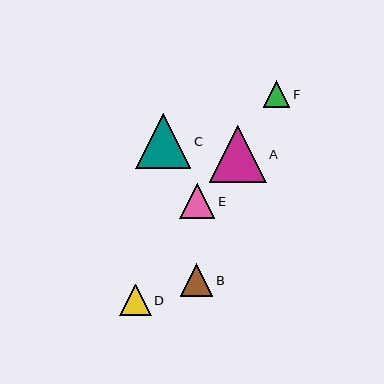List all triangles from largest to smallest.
From largest to smallest: A, C, E, B, D, F.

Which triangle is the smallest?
Triangle F is the smallest with a size of approximately 27 pixels.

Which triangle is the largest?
Triangle A is the largest with a size of approximately 57 pixels.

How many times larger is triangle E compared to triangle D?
Triangle E is approximately 1.1 times the size of triangle D.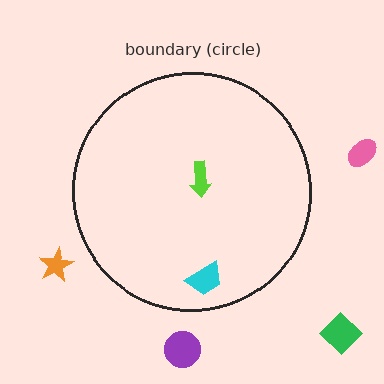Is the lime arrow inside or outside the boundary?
Inside.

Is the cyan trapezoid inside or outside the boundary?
Inside.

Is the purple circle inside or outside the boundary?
Outside.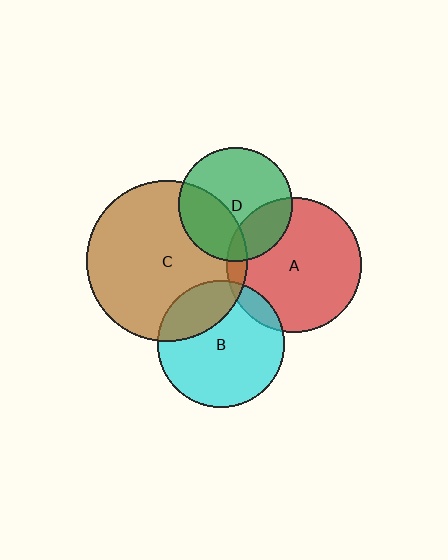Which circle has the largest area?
Circle C (brown).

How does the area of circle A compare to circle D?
Approximately 1.4 times.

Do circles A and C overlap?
Yes.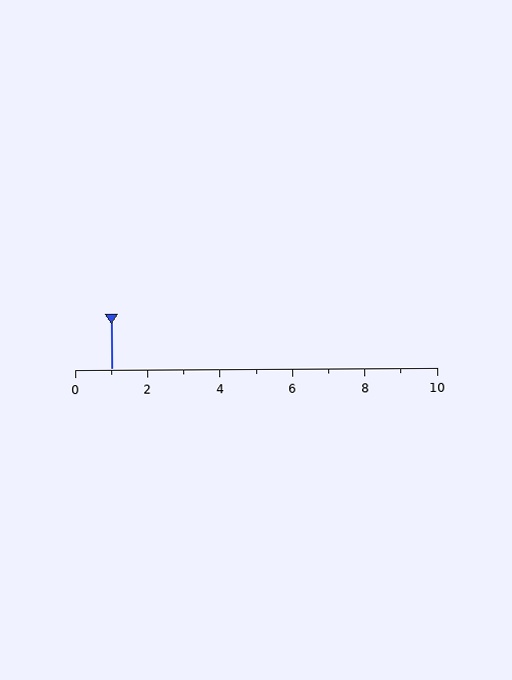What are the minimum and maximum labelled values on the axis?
The axis runs from 0 to 10.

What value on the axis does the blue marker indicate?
The marker indicates approximately 1.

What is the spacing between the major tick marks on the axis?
The major ticks are spaced 2 apart.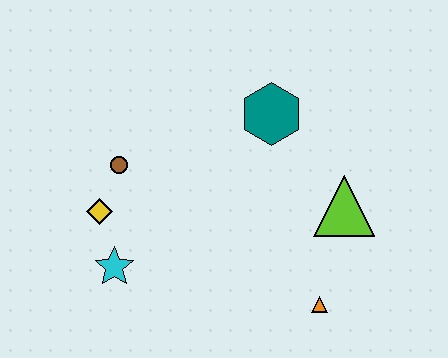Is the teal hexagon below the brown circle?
No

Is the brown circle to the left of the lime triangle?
Yes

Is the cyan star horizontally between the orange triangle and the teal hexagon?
No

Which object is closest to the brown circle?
The yellow diamond is closest to the brown circle.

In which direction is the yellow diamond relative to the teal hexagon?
The yellow diamond is to the left of the teal hexagon.